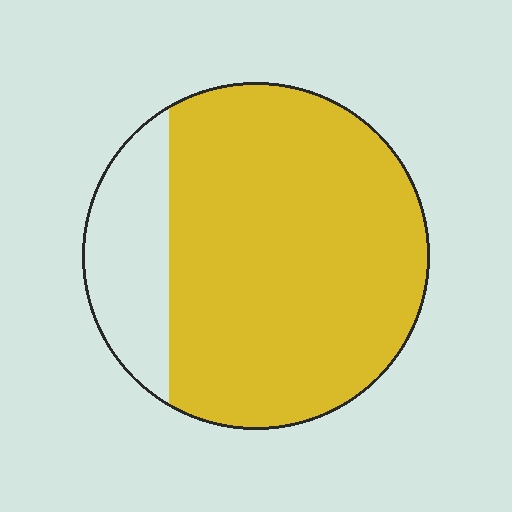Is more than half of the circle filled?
Yes.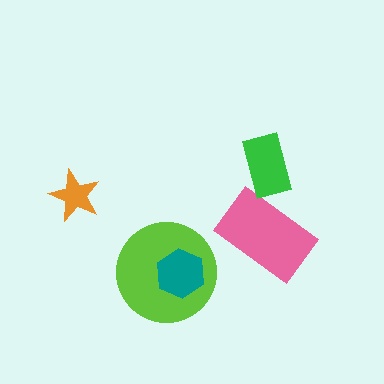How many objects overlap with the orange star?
0 objects overlap with the orange star.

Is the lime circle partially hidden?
Yes, it is partially covered by another shape.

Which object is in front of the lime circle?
The teal hexagon is in front of the lime circle.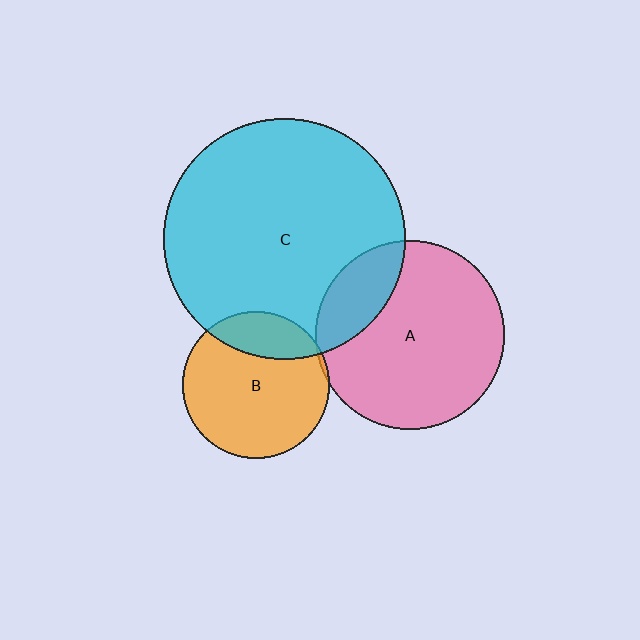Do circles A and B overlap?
Yes.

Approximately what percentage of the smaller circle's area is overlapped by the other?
Approximately 5%.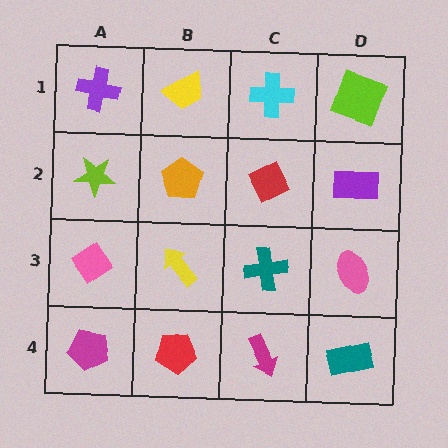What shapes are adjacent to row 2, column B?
A yellow trapezoid (row 1, column B), a yellow arrow (row 3, column B), a lime star (row 2, column A), a red diamond (row 2, column C).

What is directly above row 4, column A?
A pink diamond.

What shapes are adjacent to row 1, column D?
A purple rectangle (row 2, column D), a cyan cross (row 1, column C).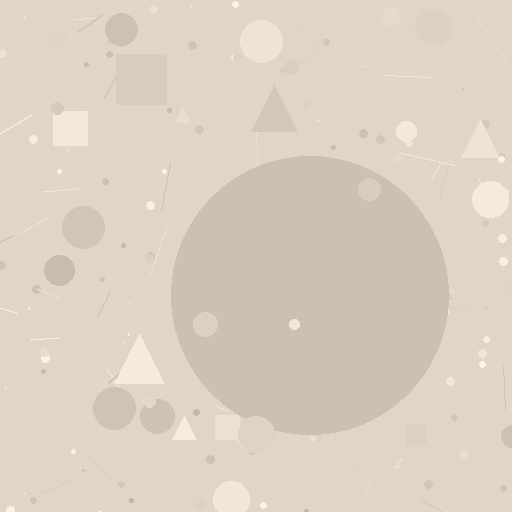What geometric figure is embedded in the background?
A circle is embedded in the background.